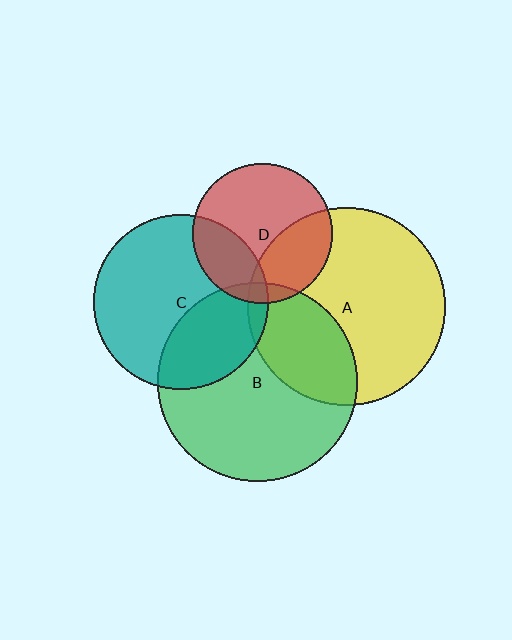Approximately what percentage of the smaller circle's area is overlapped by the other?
Approximately 5%.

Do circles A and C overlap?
Yes.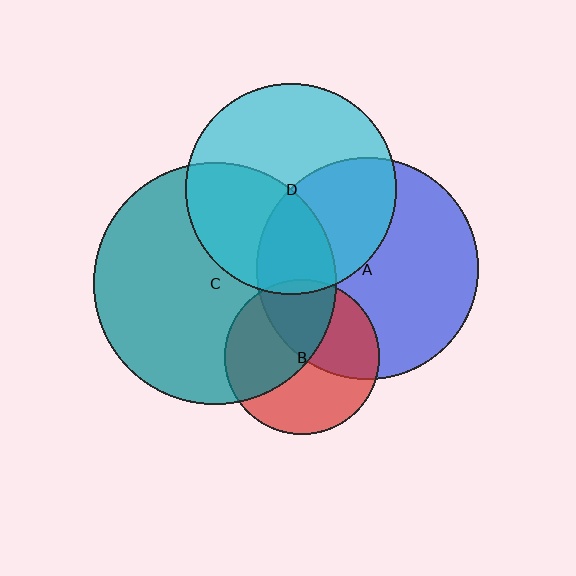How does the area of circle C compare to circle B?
Approximately 2.4 times.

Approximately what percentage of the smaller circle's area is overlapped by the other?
Approximately 40%.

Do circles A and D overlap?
Yes.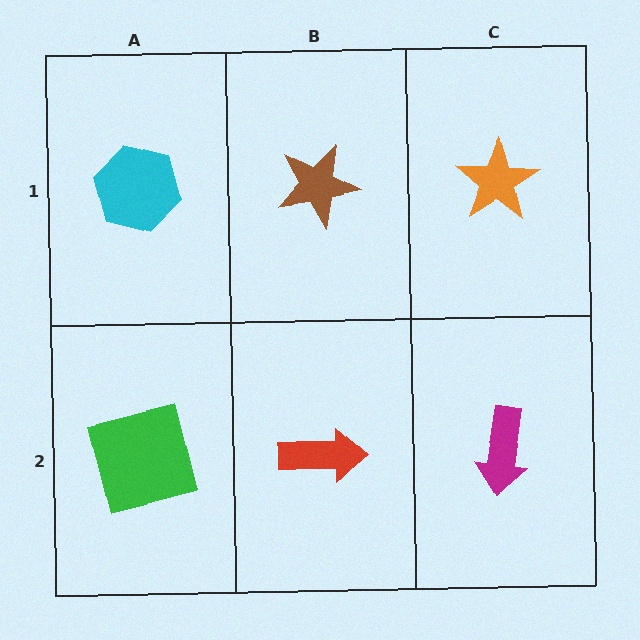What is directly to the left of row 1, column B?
A cyan hexagon.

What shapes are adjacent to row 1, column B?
A red arrow (row 2, column B), a cyan hexagon (row 1, column A), an orange star (row 1, column C).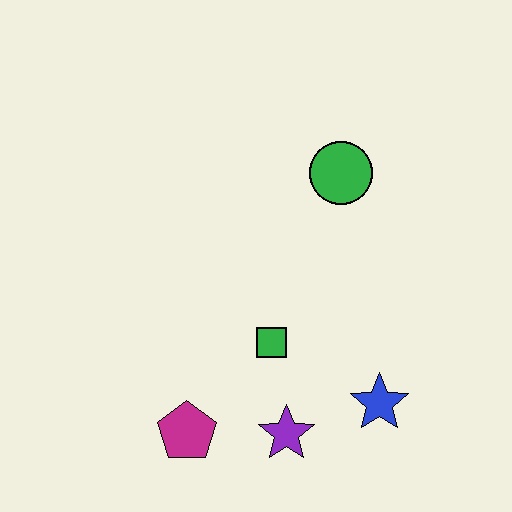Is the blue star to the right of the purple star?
Yes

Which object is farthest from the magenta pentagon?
The green circle is farthest from the magenta pentagon.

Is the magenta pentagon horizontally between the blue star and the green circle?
No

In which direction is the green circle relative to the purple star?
The green circle is above the purple star.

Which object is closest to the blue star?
The purple star is closest to the blue star.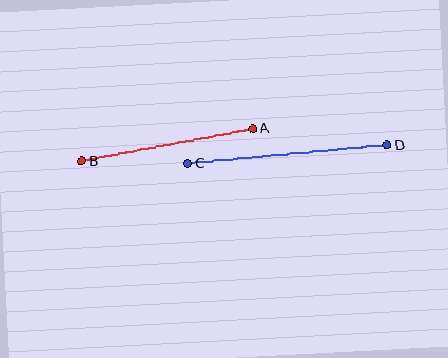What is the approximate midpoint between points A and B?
The midpoint is at approximately (167, 145) pixels.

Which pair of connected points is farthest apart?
Points C and D are farthest apart.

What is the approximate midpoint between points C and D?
The midpoint is at approximately (287, 154) pixels.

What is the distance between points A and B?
The distance is approximately 174 pixels.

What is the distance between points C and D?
The distance is approximately 200 pixels.